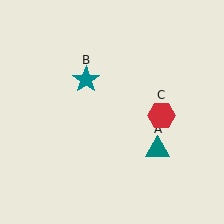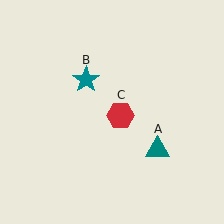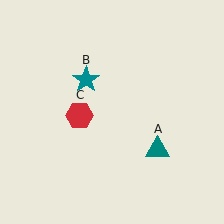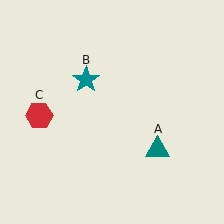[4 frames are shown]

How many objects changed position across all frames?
1 object changed position: red hexagon (object C).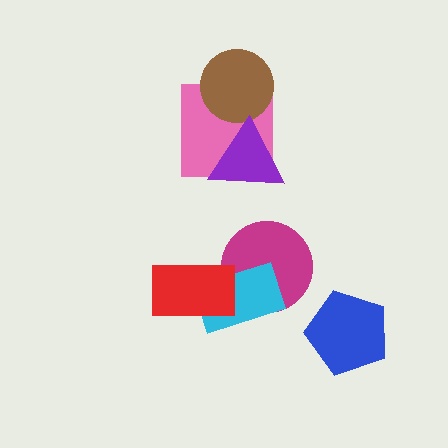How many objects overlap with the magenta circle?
2 objects overlap with the magenta circle.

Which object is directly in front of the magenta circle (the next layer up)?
The cyan rectangle is directly in front of the magenta circle.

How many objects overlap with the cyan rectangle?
2 objects overlap with the cyan rectangle.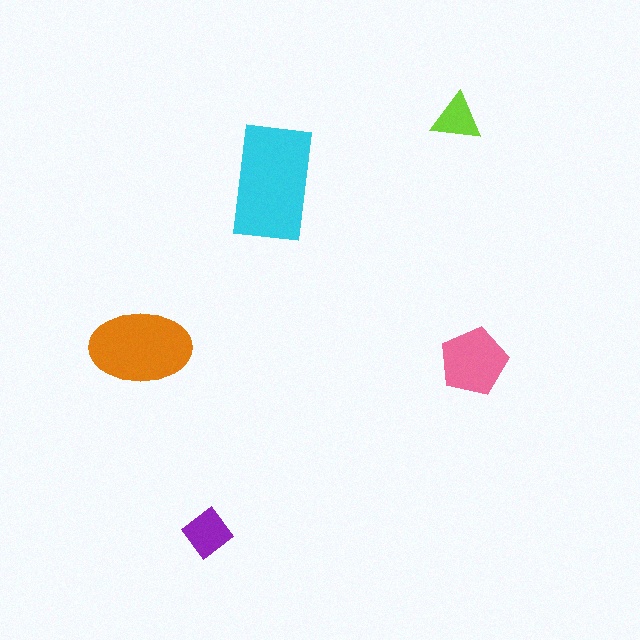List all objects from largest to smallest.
The cyan rectangle, the orange ellipse, the pink pentagon, the purple diamond, the lime triangle.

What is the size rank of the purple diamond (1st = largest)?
4th.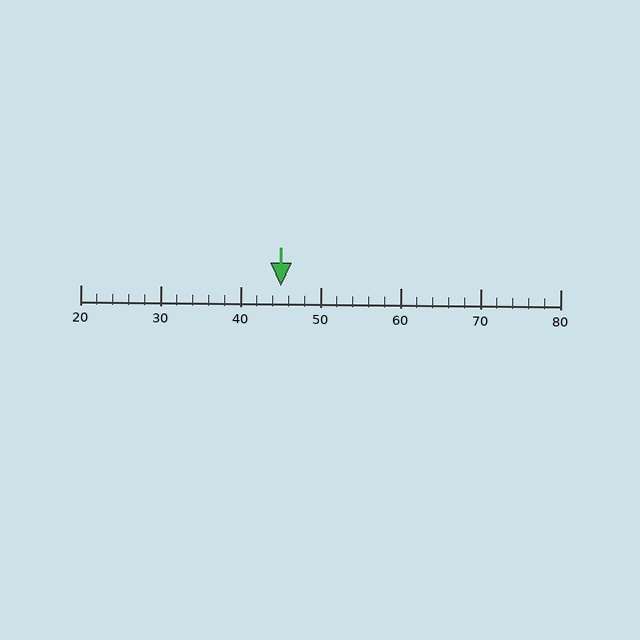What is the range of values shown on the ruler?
The ruler shows values from 20 to 80.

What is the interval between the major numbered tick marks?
The major tick marks are spaced 10 units apart.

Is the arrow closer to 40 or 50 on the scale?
The arrow is closer to 50.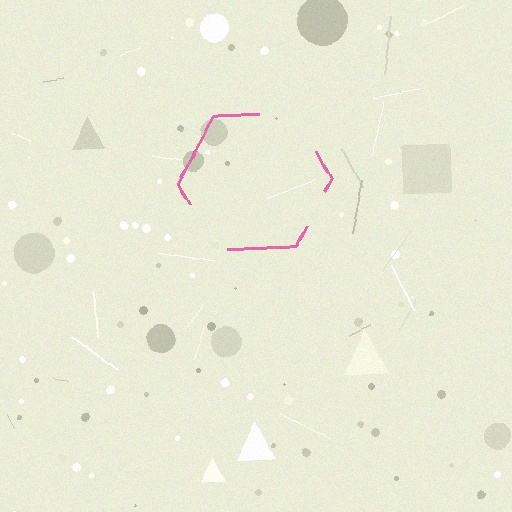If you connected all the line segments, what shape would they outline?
They would outline a hexagon.